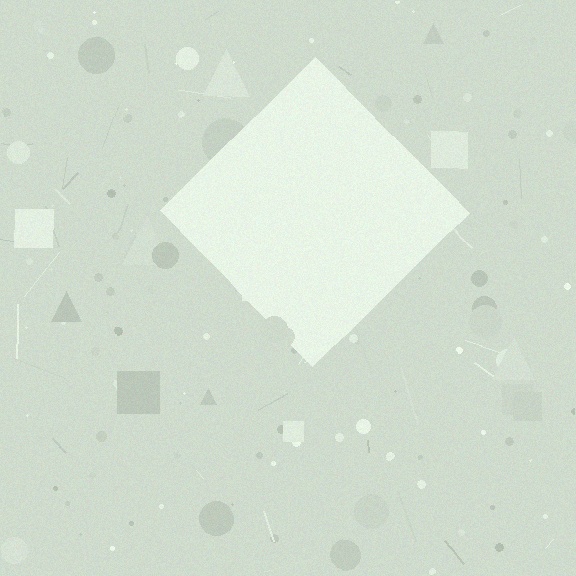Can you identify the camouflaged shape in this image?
The camouflaged shape is a diamond.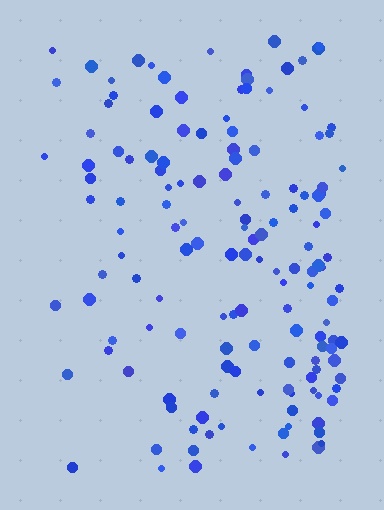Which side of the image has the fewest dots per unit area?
The left.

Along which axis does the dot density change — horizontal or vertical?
Horizontal.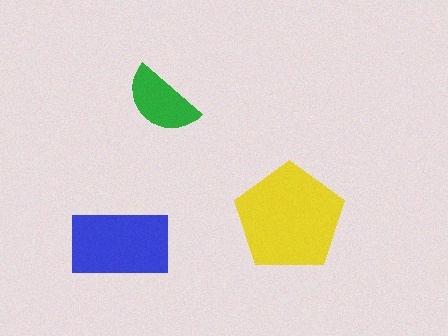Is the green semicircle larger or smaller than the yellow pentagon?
Smaller.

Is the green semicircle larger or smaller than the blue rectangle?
Smaller.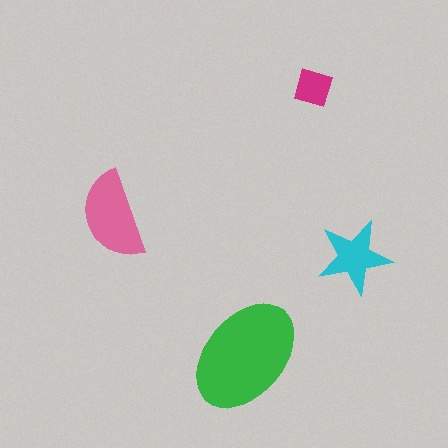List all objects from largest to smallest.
The green ellipse, the pink semicircle, the cyan star, the magenta diamond.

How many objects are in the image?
There are 4 objects in the image.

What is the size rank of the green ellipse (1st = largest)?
1st.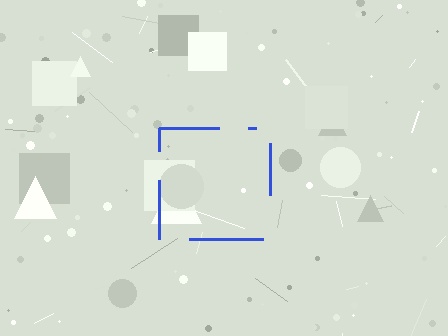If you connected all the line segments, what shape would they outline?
They would outline a square.